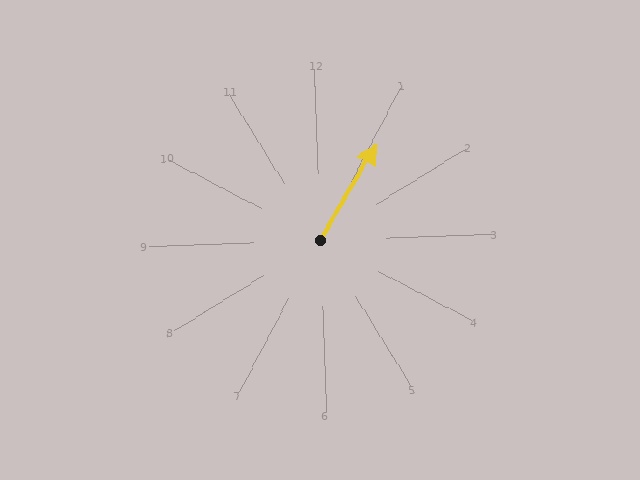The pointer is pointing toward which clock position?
Roughly 1 o'clock.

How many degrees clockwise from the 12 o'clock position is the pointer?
Approximately 32 degrees.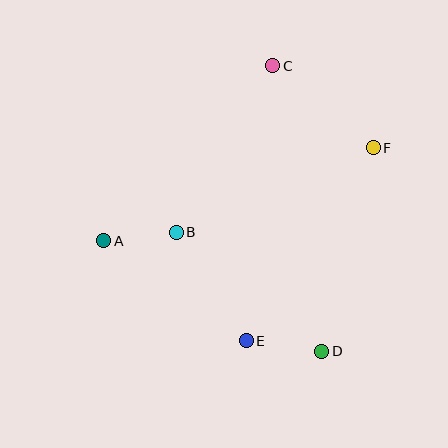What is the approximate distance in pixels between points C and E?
The distance between C and E is approximately 276 pixels.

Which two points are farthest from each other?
Points C and D are farthest from each other.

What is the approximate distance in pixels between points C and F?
The distance between C and F is approximately 129 pixels.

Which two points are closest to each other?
Points A and B are closest to each other.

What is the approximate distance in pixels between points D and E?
The distance between D and E is approximately 76 pixels.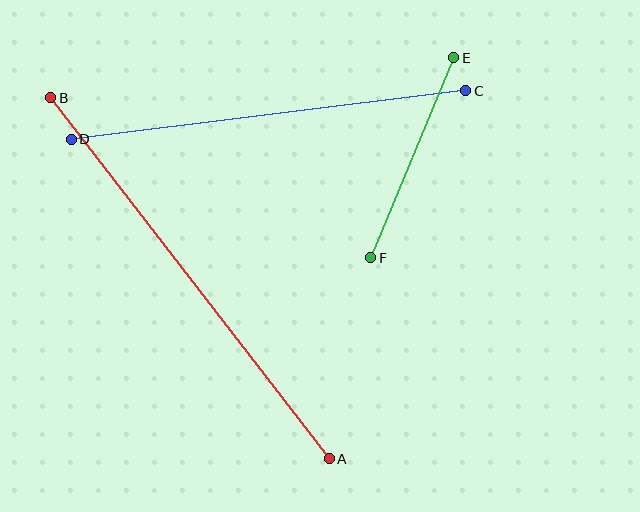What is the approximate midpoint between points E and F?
The midpoint is at approximately (412, 158) pixels.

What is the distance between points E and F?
The distance is approximately 216 pixels.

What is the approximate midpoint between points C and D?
The midpoint is at approximately (269, 115) pixels.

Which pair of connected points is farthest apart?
Points A and B are farthest apart.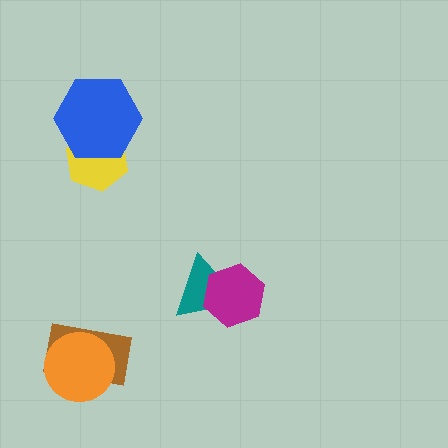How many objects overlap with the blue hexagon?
1 object overlaps with the blue hexagon.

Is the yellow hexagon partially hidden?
Yes, it is partially covered by another shape.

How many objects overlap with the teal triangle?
1 object overlaps with the teal triangle.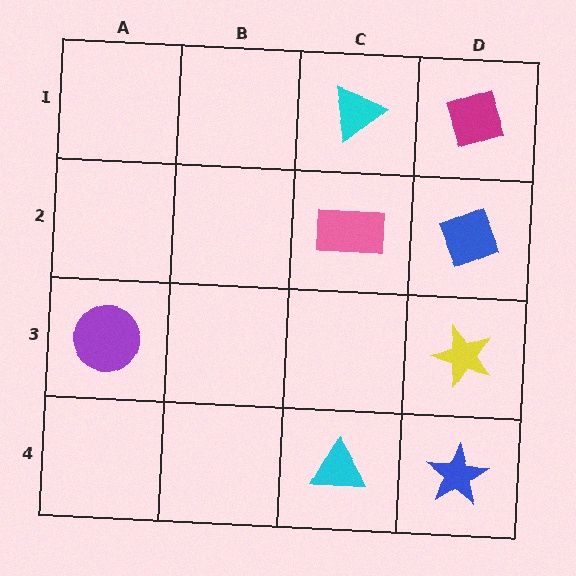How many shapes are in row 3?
2 shapes.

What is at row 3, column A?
A purple circle.